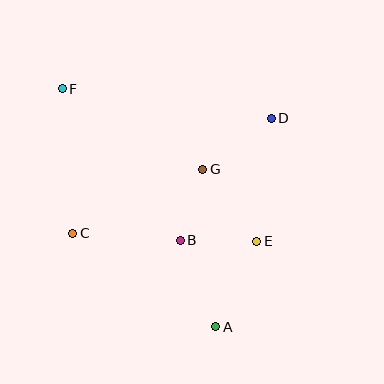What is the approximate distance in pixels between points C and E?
The distance between C and E is approximately 184 pixels.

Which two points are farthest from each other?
Points A and F are farthest from each other.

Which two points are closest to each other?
Points B and G are closest to each other.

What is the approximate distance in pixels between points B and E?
The distance between B and E is approximately 77 pixels.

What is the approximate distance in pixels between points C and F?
The distance between C and F is approximately 145 pixels.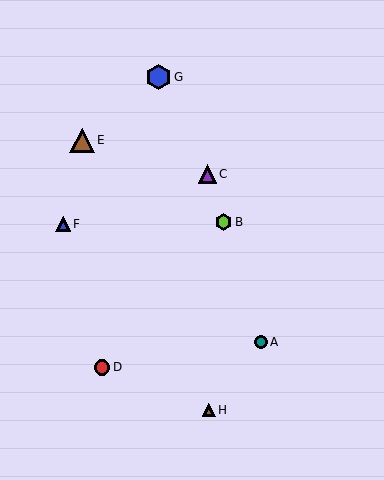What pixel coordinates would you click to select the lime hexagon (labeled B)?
Click at (224, 222) to select the lime hexagon B.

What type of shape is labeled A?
Shape A is a teal circle.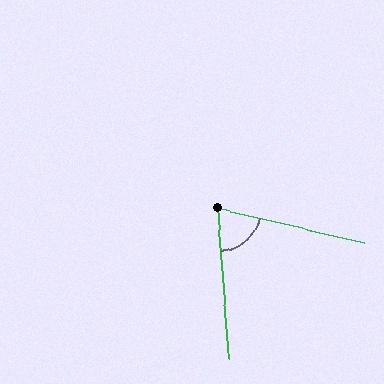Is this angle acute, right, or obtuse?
It is acute.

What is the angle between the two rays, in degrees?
Approximately 73 degrees.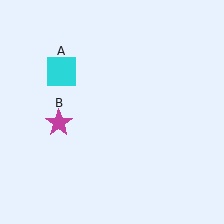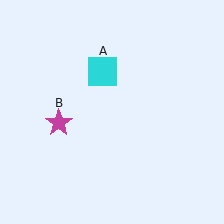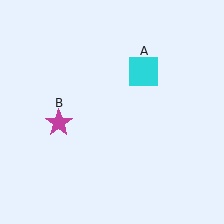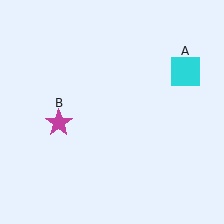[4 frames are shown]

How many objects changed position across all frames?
1 object changed position: cyan square (object A).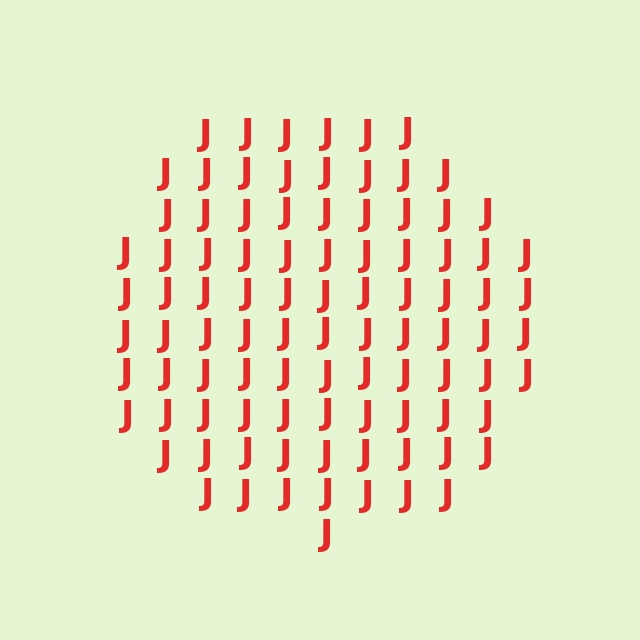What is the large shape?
The large shape is a circle.